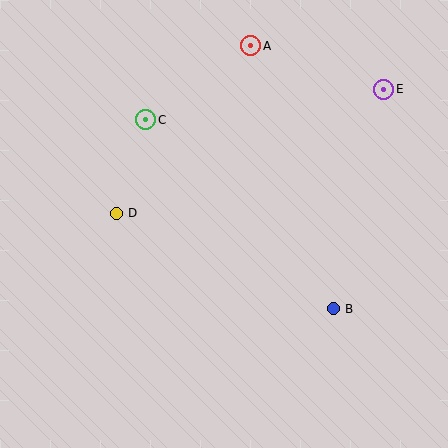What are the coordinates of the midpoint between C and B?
The midpoint between C and B is at (239, 214).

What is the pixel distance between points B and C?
The distance between B and C is 266 pixels.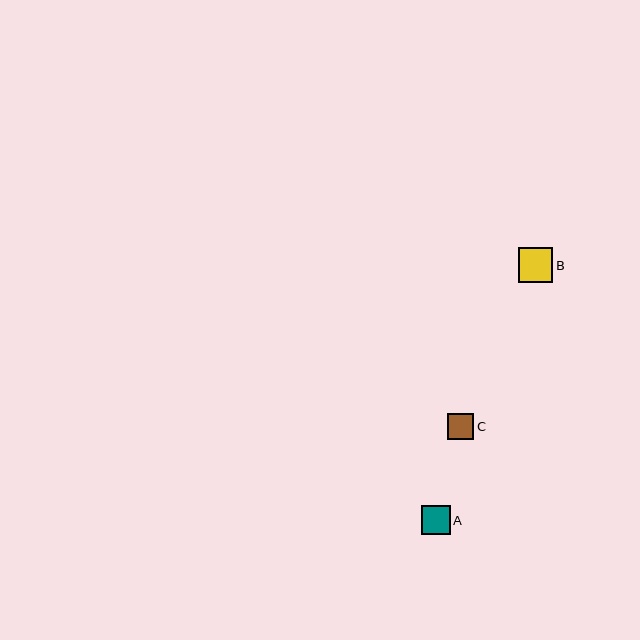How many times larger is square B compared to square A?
Square B is approximately 1.2 times the size of square A.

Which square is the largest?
Square B is the largest with a size of approximately 35 pixels.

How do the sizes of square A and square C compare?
Square A and square C are approximately the same size.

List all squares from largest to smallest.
From largest to smallest: B, A, C.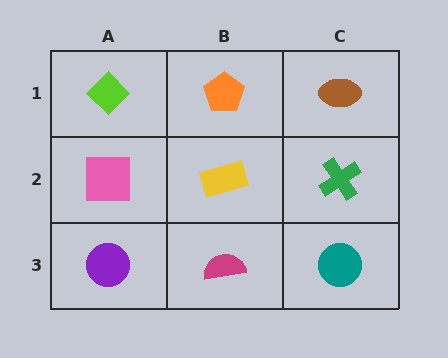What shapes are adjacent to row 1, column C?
A green cross (row 2, column C), an orange pentagon (row 1, column B).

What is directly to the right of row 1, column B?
A brown ellipse.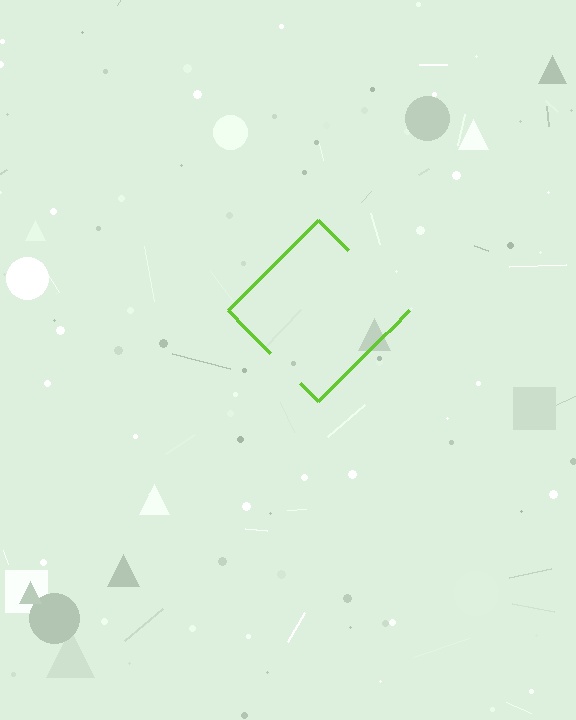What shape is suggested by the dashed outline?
The dashed outline suggests a diamond.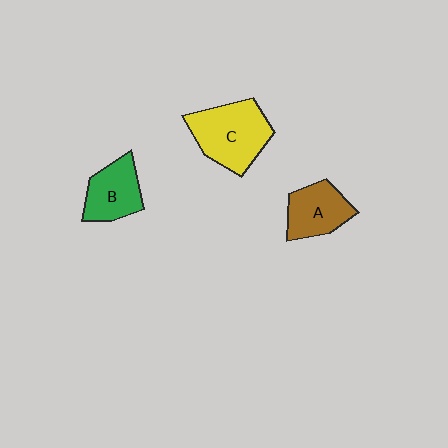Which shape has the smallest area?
Shape B (green).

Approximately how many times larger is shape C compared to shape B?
Approximately 1.5 times.